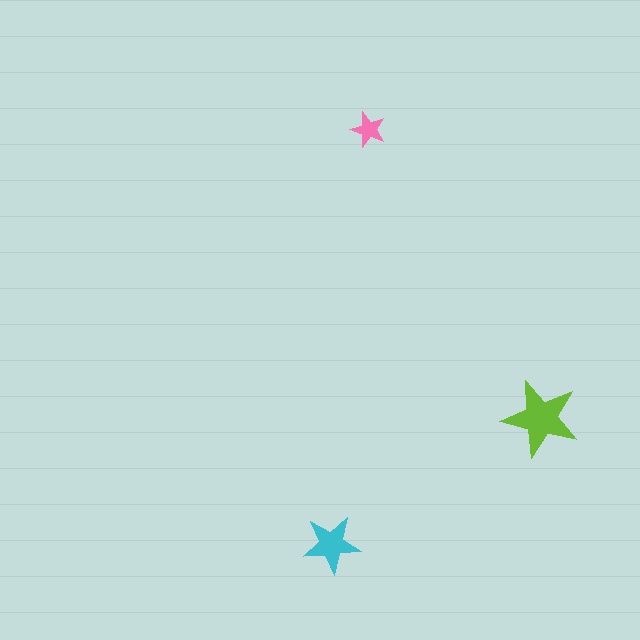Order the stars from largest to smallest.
the lime one, the cyan one, the pink one.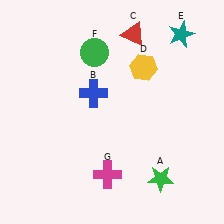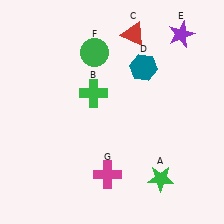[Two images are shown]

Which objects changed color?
B changed from blue to green. D changed from yellow to teal. E changed from teal to purple.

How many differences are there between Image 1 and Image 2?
There are 3 differences between the two images.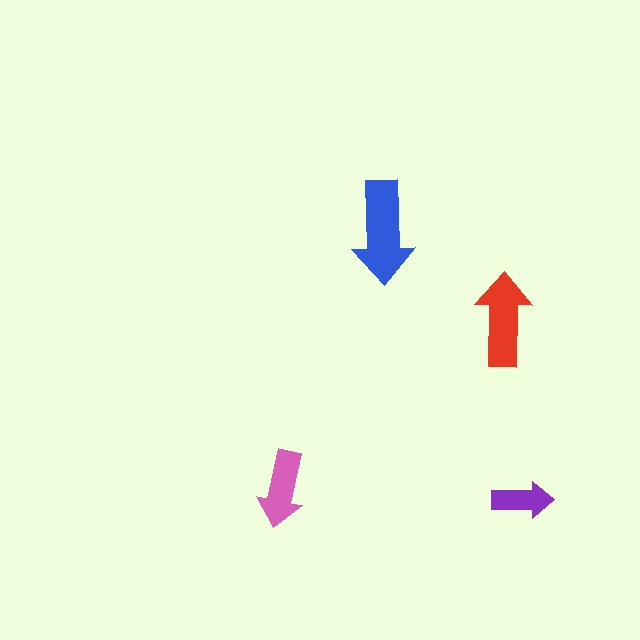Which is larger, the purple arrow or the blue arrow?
The blue one.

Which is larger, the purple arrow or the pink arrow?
The pink one.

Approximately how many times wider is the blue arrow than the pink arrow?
About 1.5 times wider.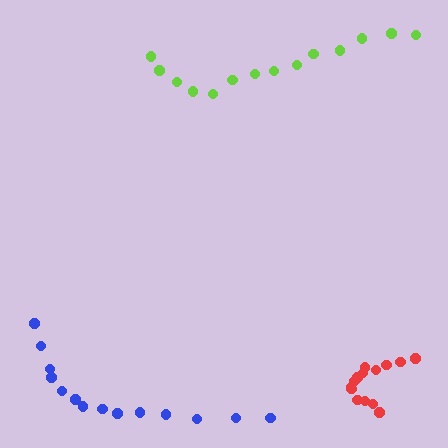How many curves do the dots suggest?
There are 3 distinct paths.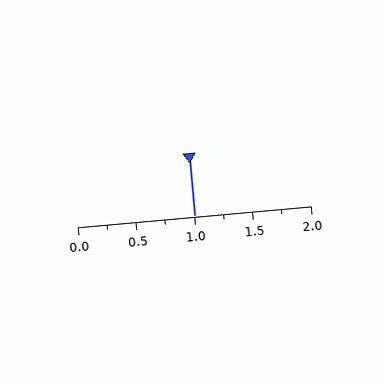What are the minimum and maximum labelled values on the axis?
The axis runs from 0.0 to 2.0.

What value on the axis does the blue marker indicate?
The marker indicates approximately 1.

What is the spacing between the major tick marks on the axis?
The major ticks are spaced 0.5 apart.